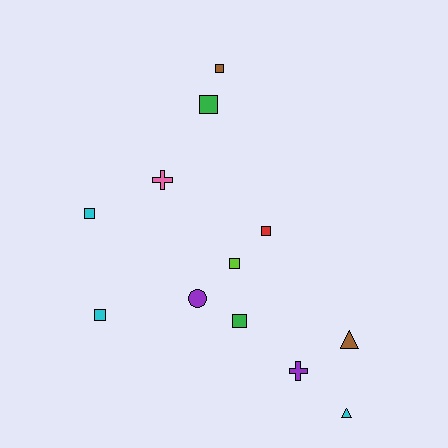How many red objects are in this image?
There is 1 red object.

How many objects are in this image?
There are 12 objects.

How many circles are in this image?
There is 1 circle.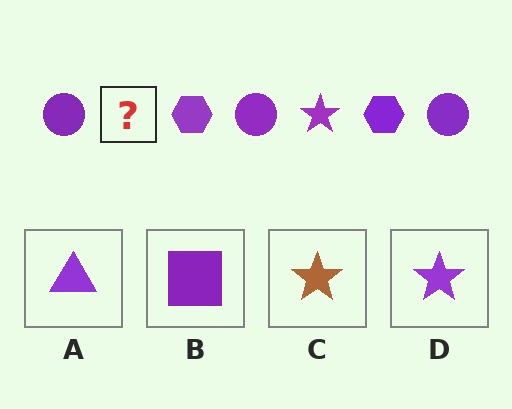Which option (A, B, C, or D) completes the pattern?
D.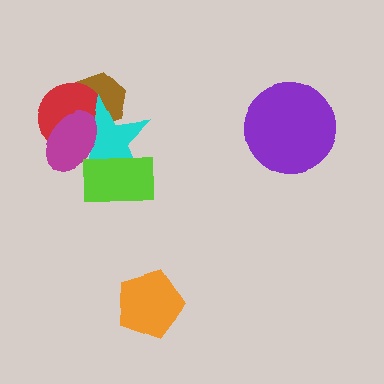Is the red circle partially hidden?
Yes, it is partially covered by another shape.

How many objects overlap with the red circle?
3 objects overlap with the red circle.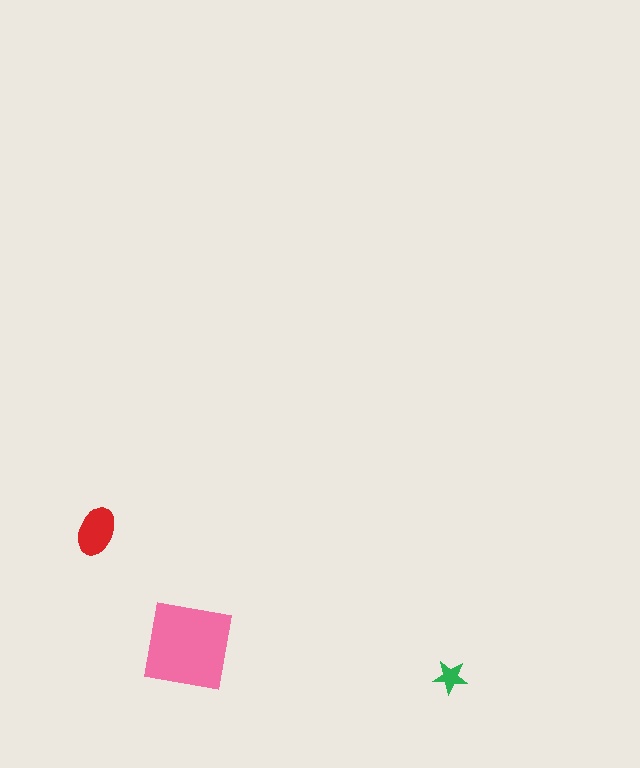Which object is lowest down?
The green star is bottommost.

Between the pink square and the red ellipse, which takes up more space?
The pink square.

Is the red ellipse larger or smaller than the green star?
Larger.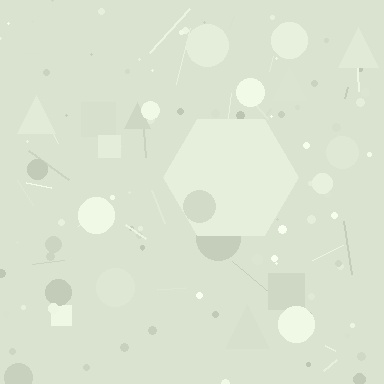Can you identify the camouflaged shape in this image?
The camouflaged shape is a hexagon.